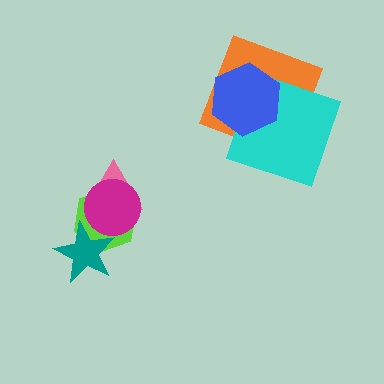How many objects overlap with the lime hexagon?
3 objects overlap with the lime hexagon.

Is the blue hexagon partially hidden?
No, no other shape covers it.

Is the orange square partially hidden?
Yes, it is partially covered by another shape.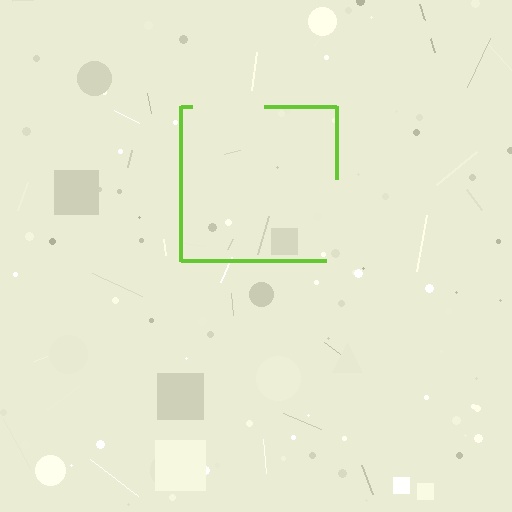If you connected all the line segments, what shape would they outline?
They would outline a square.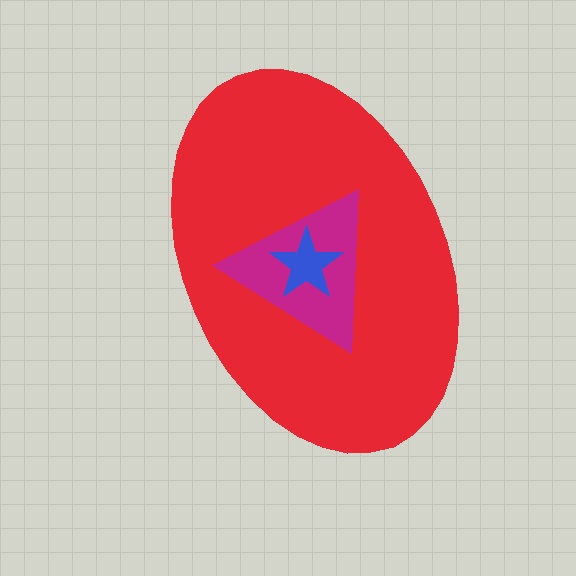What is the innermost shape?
The blue star.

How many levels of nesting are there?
3.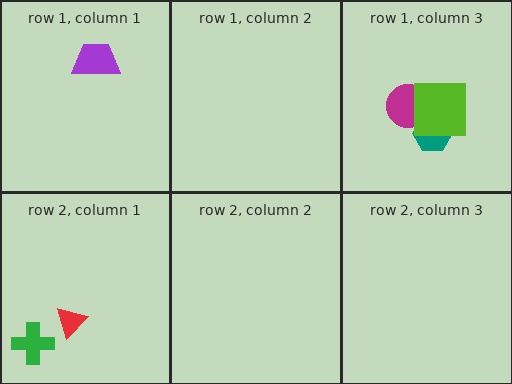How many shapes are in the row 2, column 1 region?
2.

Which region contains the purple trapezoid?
The row 1, column 1 region.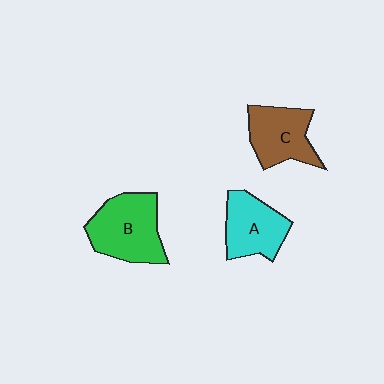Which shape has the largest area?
Shape B (green).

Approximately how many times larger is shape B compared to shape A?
Approximately 1.3 times.